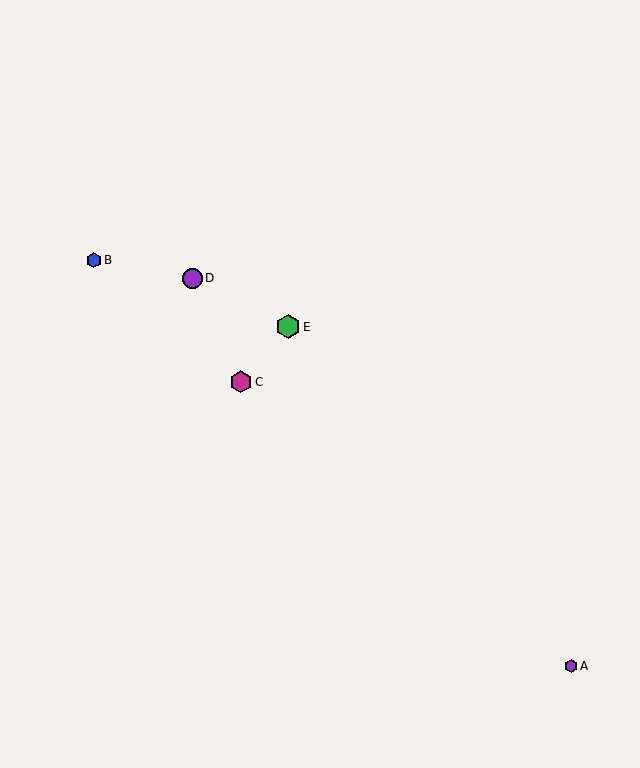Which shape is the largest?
The green hexagon (labeled E) is the largest.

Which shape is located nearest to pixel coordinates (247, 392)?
The magenta hexagon (labeled C) at (241, 382) is nearest to that location.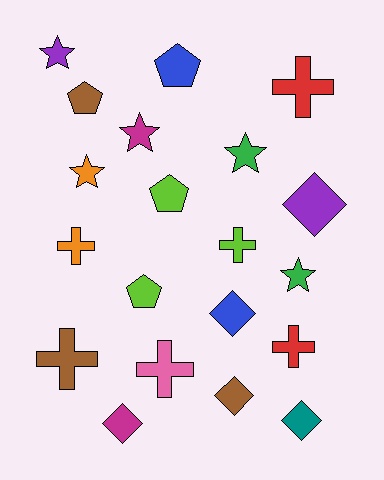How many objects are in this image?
There are 20 objects.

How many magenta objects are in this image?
There are 2 magenta objects.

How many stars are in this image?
There are 5 stars.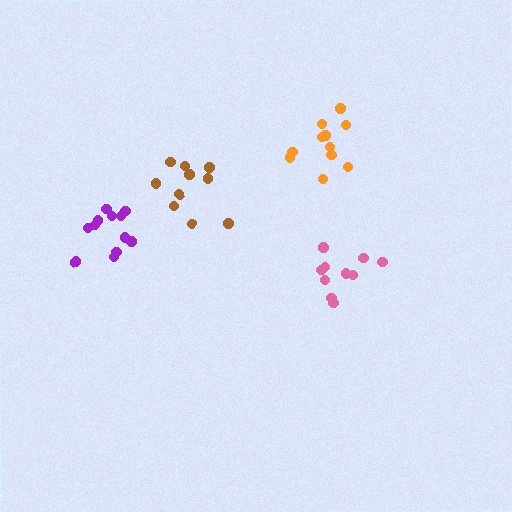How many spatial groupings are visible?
There are 4 spatial groupings.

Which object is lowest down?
The pink cluster is bottommost.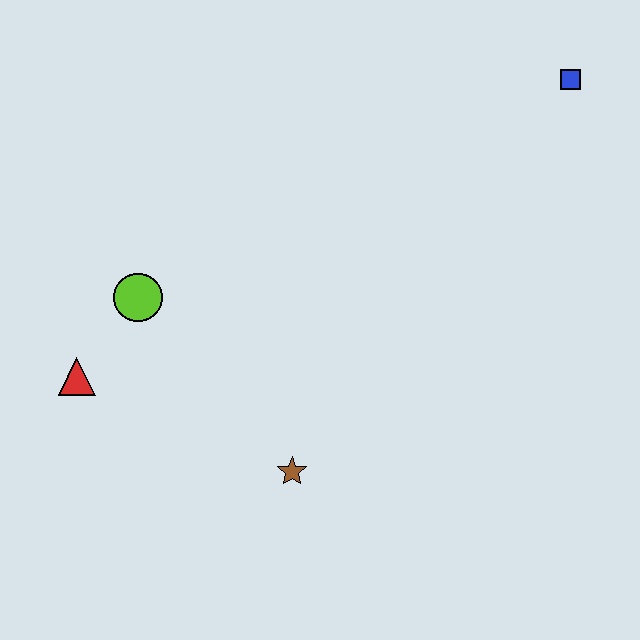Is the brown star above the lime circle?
No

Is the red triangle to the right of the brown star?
No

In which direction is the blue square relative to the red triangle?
The blue square is to the right of the red triangle.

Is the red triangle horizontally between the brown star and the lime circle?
No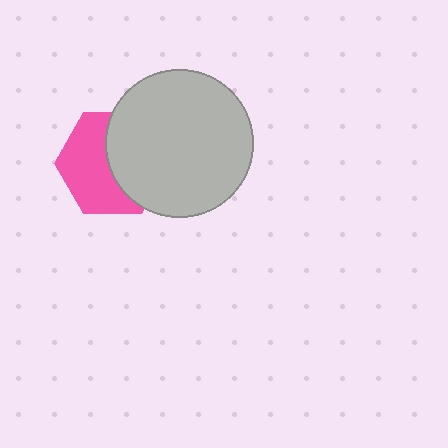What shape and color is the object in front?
The object in front is a light gray circle.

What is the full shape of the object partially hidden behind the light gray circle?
The partially hidden object is a pink hexagon.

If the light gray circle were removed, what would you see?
You would see the complete pink hexagon.